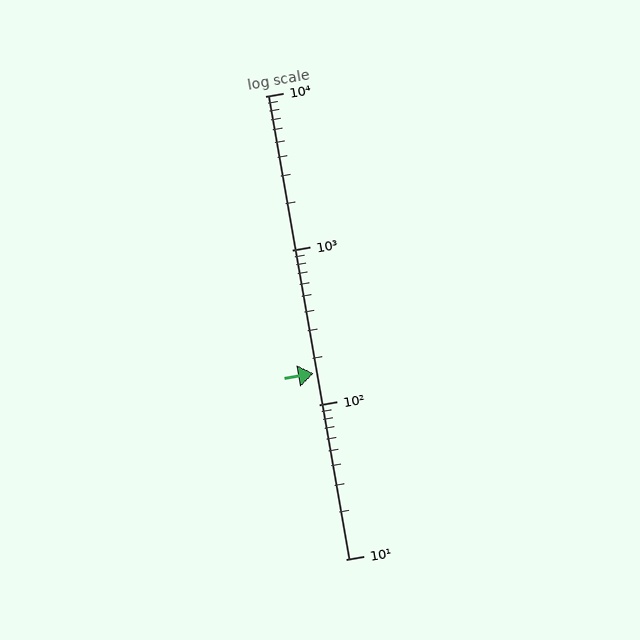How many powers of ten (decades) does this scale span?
The scale spans 3 decades, from 10 to 10000.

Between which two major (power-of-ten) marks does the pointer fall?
The pointer is between 100 and 1000.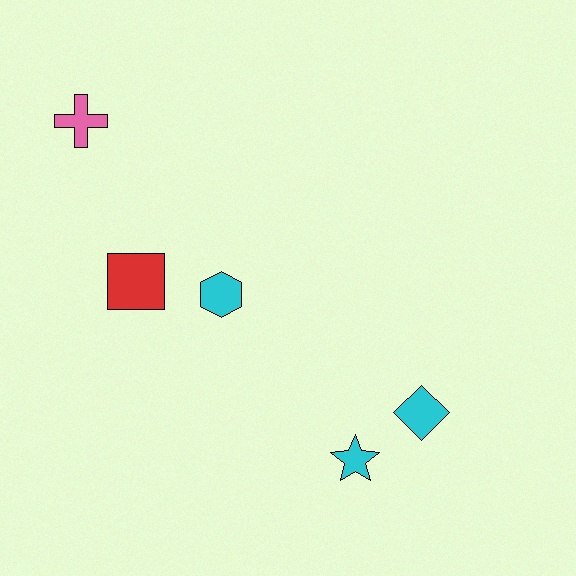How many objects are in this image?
There are 5 objects.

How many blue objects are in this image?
There are no blue objects.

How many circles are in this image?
There are no circles.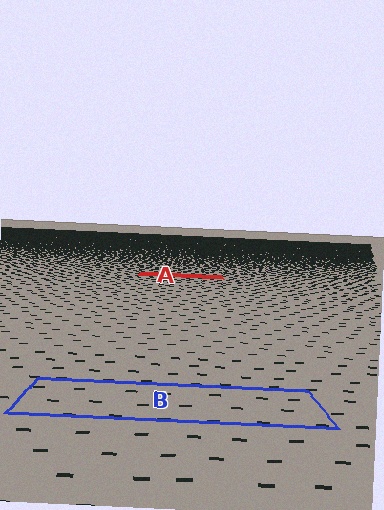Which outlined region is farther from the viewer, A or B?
Region A is farther from the viewer — the texture elements inside it appear smaller and more densely packed.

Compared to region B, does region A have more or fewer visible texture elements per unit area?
Region A has more texture elements per unit area — they are packed more densely because it is farther away.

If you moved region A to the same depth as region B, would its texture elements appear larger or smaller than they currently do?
They would appear larger. At a closer depth, the same texture elements are projected at a bigger on-screen size.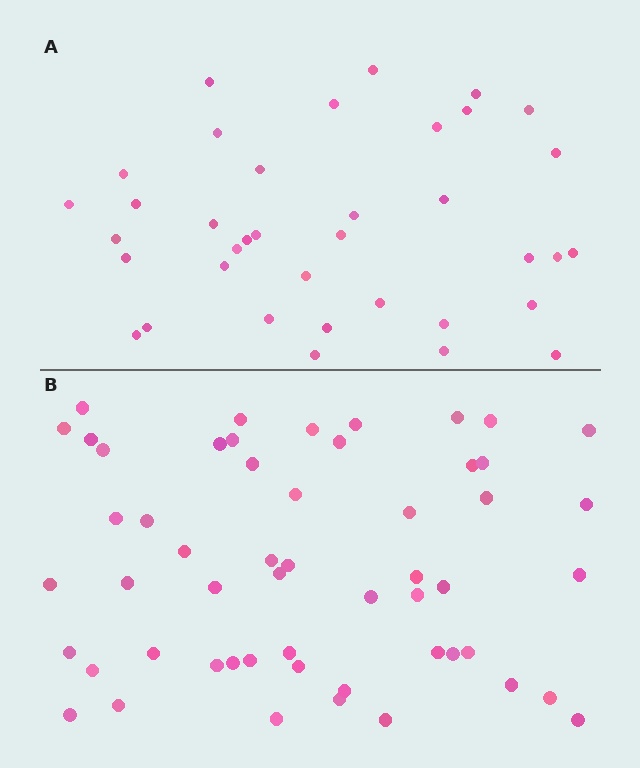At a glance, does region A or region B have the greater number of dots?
Region B (the bottom region) has more dots.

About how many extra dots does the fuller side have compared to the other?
Region B has approximately 15 more dots than region A.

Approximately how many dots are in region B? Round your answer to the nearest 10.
About 50 dots. (The exact count is 54, which rounds to 50.)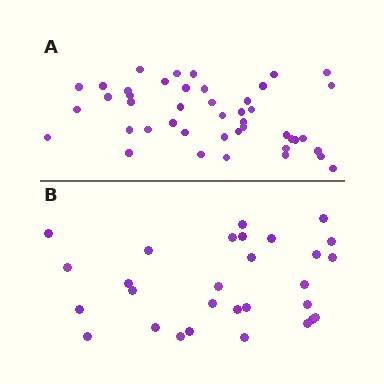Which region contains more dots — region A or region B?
Region A (the top region) has more dots.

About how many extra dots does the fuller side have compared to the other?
Region A has approximately 15 more dots than region B.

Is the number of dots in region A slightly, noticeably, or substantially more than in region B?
Region A has substantially more. The ratio is roughly 1.5 to 1.